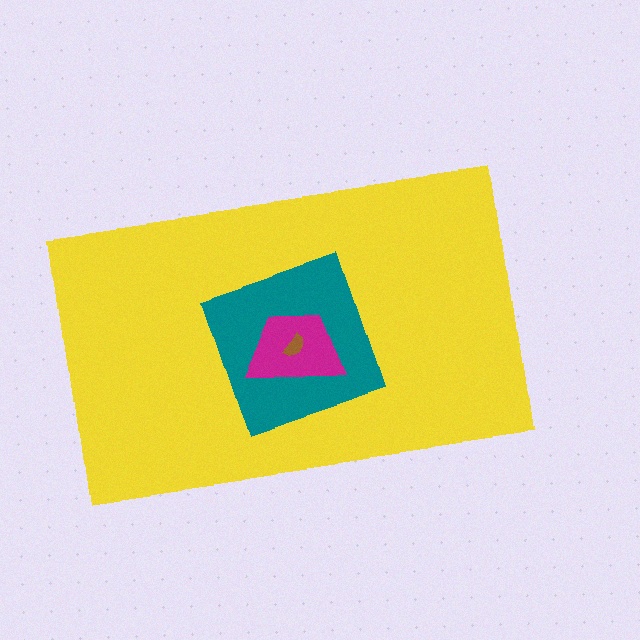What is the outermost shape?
The yellow rectangle.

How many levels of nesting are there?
4.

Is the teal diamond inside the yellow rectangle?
Yes.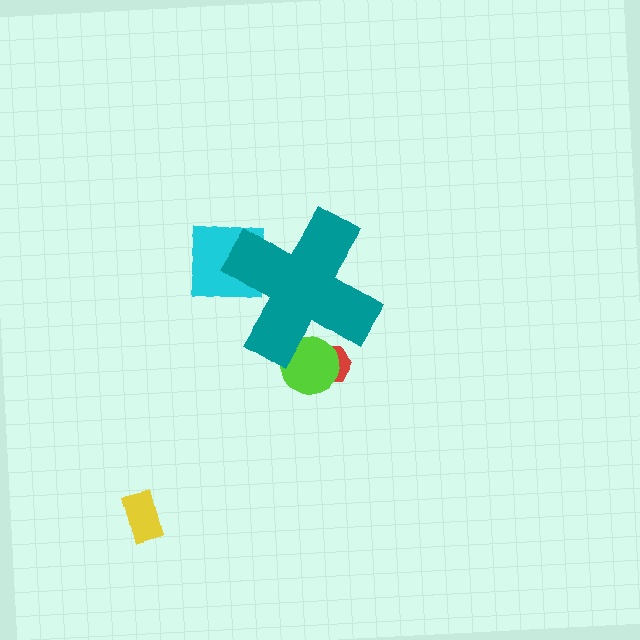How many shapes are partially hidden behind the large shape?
3 shapes are partially hidden.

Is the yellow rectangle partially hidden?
No, the yellow rectangle is fully visible.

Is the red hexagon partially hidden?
Yes, the red hexagon is partially hidden behind the teal cross.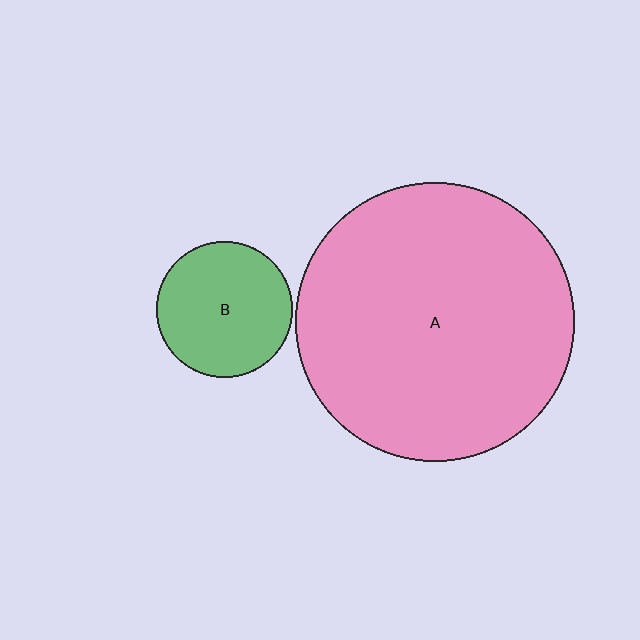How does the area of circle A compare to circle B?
Approximately 4.2 times.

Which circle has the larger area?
Circle A (pink).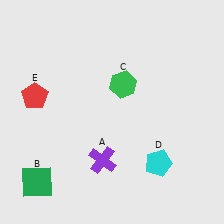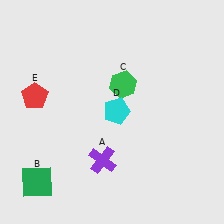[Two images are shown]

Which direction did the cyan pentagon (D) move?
The cyan pentagon (D) moved up.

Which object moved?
The cyan pentagon (D) moved up.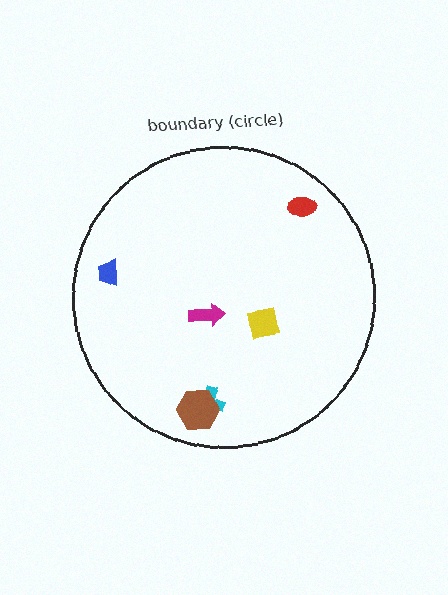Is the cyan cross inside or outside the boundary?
Inside.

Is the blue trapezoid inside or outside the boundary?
Inside.